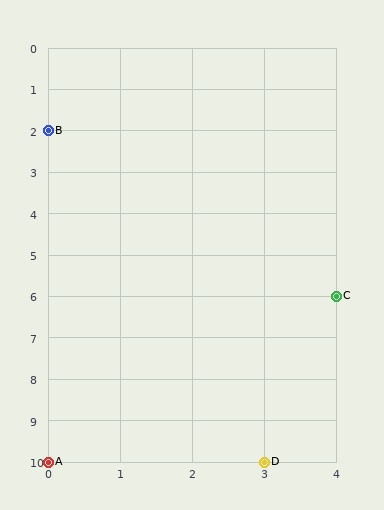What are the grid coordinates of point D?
Point D is at grid coordinates (3, 10).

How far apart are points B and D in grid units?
Points B and D are 3 columns and 8 rows apart (about 8.5 grid units diagonally).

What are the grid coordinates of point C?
Point C is at grid coordinates (4, 6).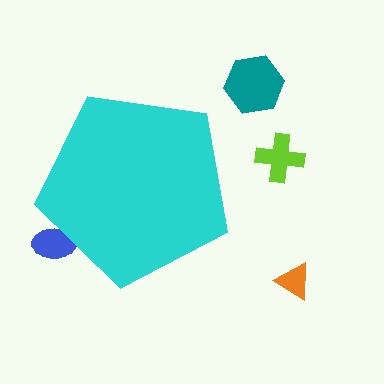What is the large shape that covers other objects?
A cyan pentagon.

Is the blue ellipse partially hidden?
Yes, the blue ellipse is partially hidden behind the cyan pentagon.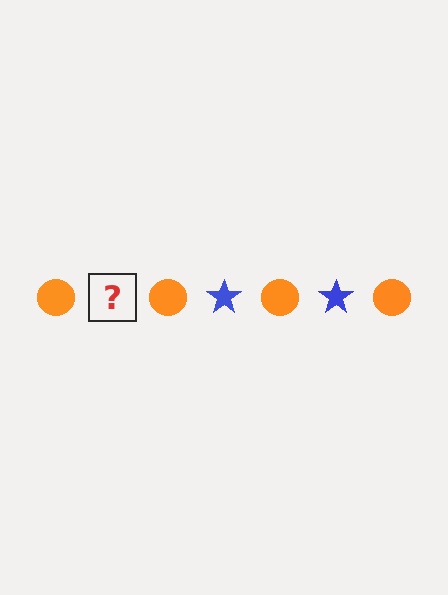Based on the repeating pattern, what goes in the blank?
The blank should be a blue star.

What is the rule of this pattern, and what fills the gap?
The rule is that the pattern alternates between orange circle and blue star. The gap should be filled with a blue star.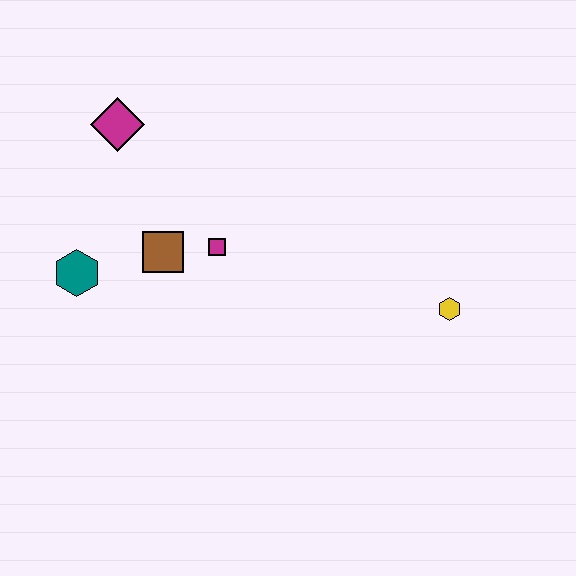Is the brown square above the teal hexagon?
Yes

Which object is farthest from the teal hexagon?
The yellow hexagon is farthest from the teal hexagon.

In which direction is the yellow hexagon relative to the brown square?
The yellow hexagon is to the right of the brown square.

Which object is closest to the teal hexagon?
The brown square is closest to the teal hexagon.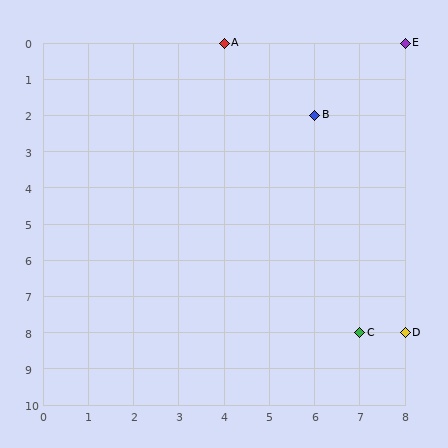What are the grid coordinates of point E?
Point E is at grid coordinates (8, 0).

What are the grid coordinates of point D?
Point D is at grid coordinates (8, 8).